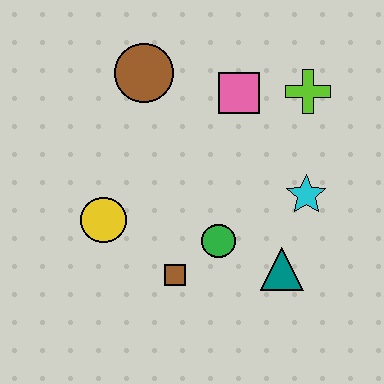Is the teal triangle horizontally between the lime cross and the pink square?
Yes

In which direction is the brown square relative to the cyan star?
The brown square is to the left of the cyan star.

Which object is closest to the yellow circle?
The brown square is closest to the yellow circle.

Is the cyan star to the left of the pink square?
No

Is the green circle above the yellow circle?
No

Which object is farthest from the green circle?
The brown circle is farthest from the green circle.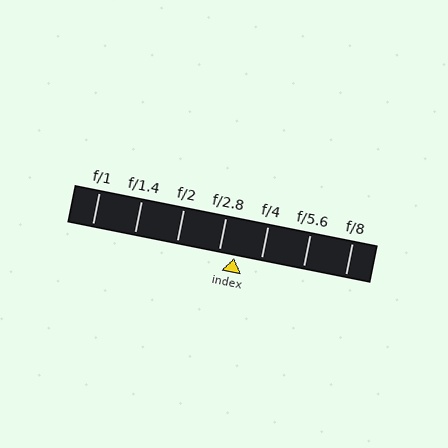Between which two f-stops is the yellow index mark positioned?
The index mark is between f/2.8 and f/4.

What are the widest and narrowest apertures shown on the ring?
The widest aperture shown is f/1 and the narrowest is f/8.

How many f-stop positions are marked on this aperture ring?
There are 7 f-stop positions marked.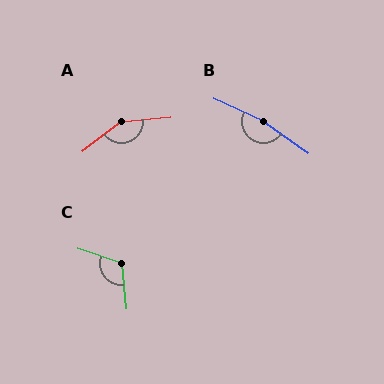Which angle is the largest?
B, at approximately 170 degrees.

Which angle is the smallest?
C, at approximately 114 degrees.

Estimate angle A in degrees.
Approximately 148 degrees.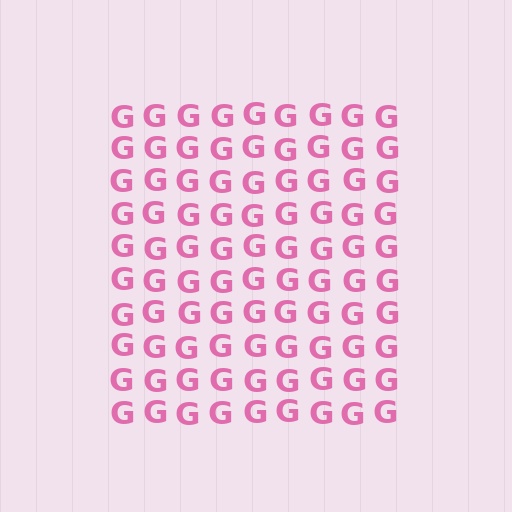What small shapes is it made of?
It is made of small letter G's.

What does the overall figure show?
The overall figure shows a square.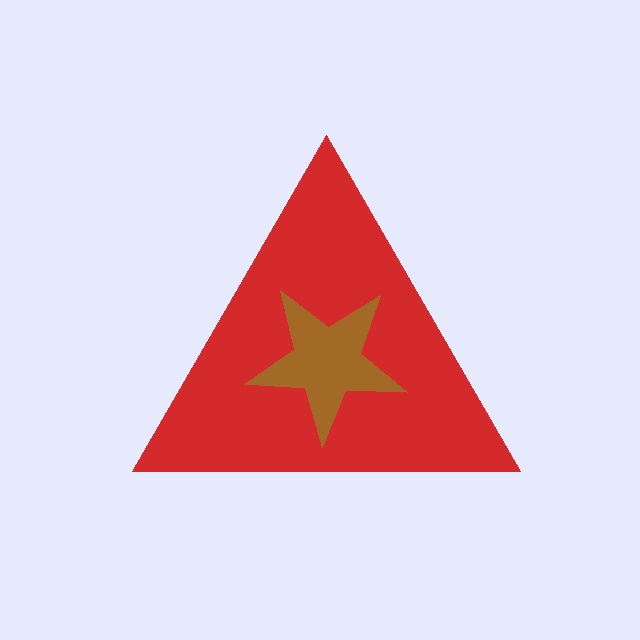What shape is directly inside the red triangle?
The brown star.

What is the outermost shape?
The red triangle.